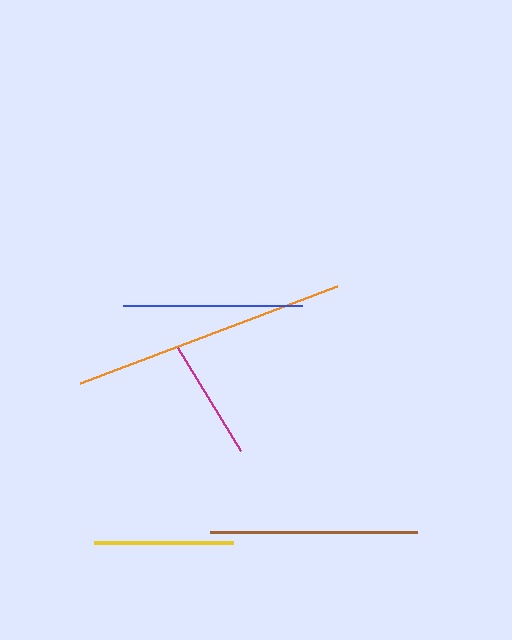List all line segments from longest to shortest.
From longest to shortest: orange, brown, blue, yellow, magenta.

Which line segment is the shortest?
The magenta line is the shortest at approximately 121 pixels.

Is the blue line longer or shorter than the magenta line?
The blue line is longer than the magenta line.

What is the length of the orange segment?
The orange segment is approximately 274 pixels long.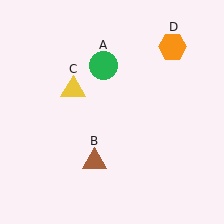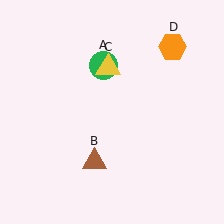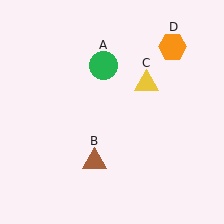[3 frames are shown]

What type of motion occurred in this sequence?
The yellow triangle (object C) rotated clockwise around the center of the scene.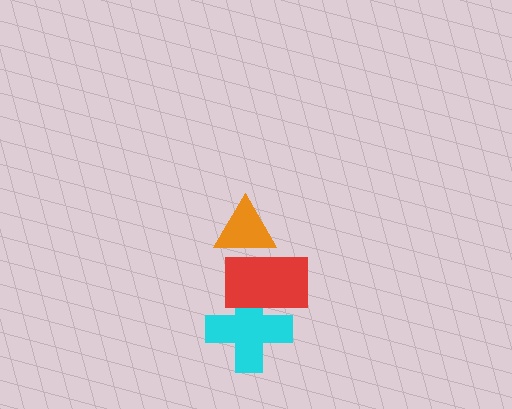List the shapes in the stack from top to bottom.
From top to bottom: the orange triangle, the red rectangle, the cyan cross.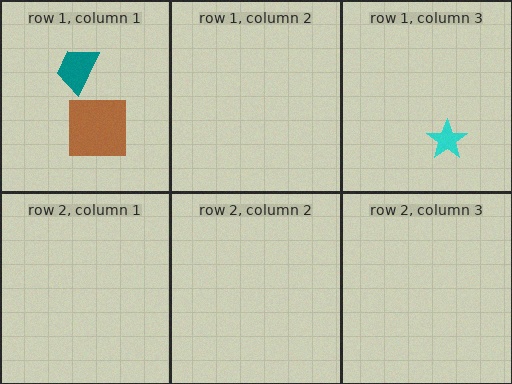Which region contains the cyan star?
The row 1, column 3 region.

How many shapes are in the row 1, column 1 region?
2.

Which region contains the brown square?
The row 1, column 1 region.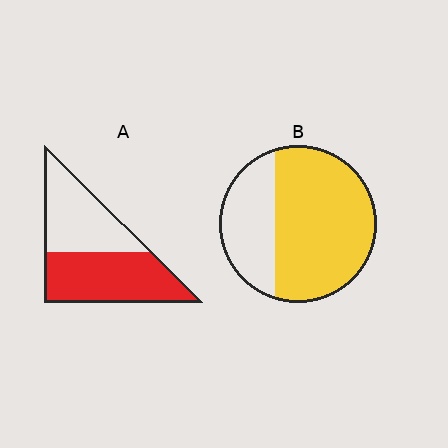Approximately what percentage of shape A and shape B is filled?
A is approximately 55% and B is approximately 70%.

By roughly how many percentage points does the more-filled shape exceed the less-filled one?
By roughly 15 percentage points (B over A).